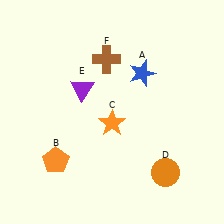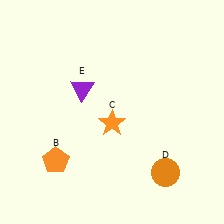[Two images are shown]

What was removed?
The brown cross (F), the blue star (A) were removed in Image 2.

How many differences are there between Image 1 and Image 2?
There are 2 differences between the two images.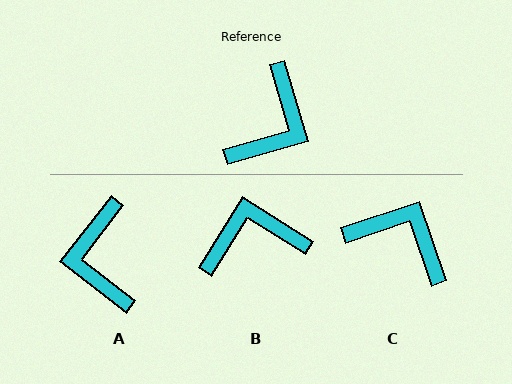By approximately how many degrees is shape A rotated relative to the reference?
Approximately 144 degrees clockwise.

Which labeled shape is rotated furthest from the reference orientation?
A, about 144 degrees away.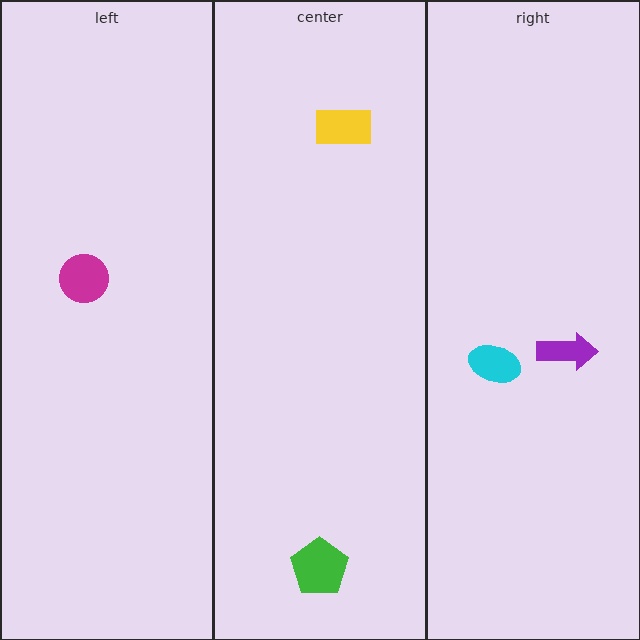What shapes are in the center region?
The green pentagon, the yellow rectangle.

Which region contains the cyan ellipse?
The right region.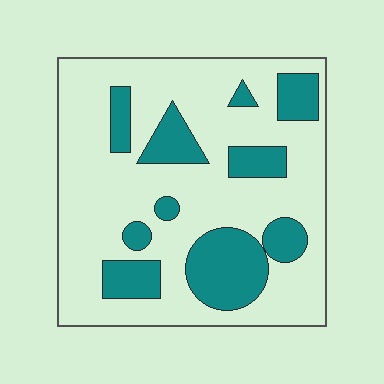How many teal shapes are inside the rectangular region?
10.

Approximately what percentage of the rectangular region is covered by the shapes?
Approximately 25%.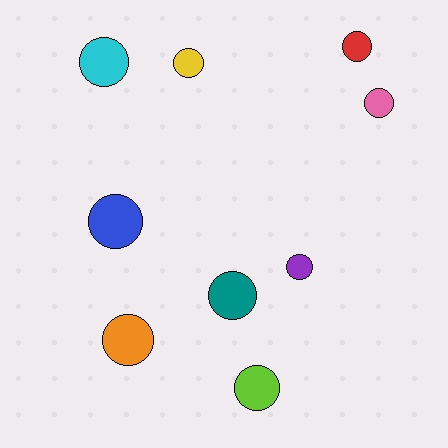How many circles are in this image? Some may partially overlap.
There are 9 circles.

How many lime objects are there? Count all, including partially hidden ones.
There is 1 lime object.